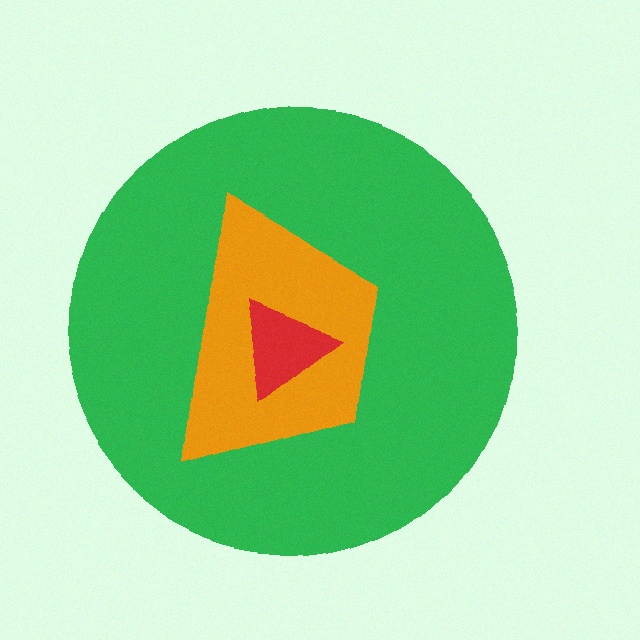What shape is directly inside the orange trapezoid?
The red triangle.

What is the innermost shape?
The red triangle.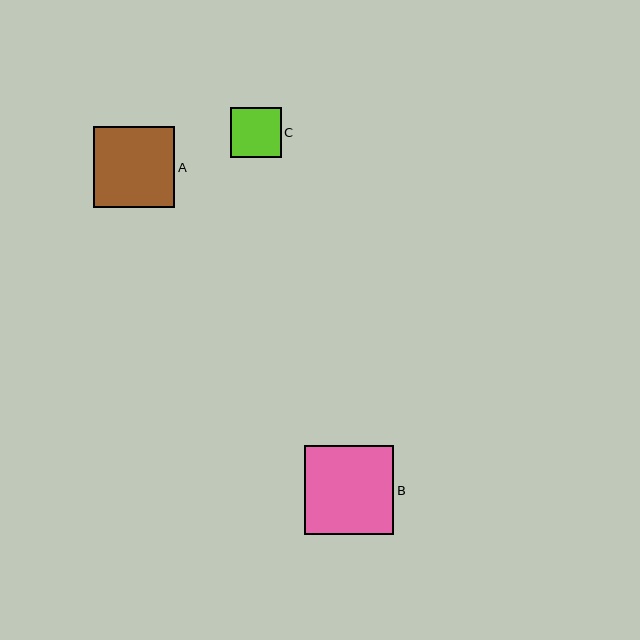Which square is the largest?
Square B is the largest with a size of approximately 89 pixels.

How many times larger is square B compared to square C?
Square B is approximately 1.8 times the size of square C.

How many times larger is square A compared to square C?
Square A is approximately 1.6 times the size of square C.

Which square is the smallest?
Square C is the smallest with a size of approximately 50 pixels.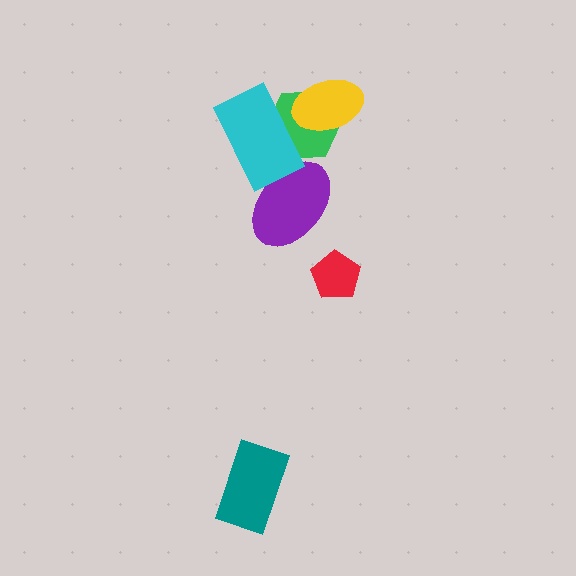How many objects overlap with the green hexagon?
2 objects overlap with the green hexagon.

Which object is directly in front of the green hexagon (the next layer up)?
The yellow ellipse is directly in front of the green hexagon.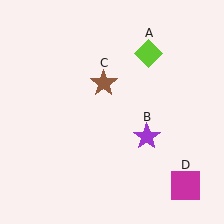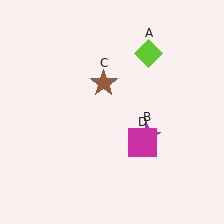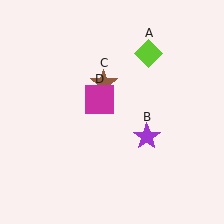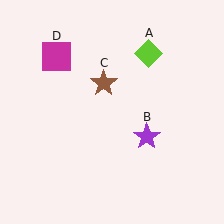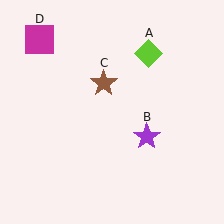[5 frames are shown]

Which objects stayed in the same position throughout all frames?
Lime diamond (object A) and purple star (object B) and brown star (object C) remained stationary.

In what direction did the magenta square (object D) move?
The magenta square (object D) moved up and to the left.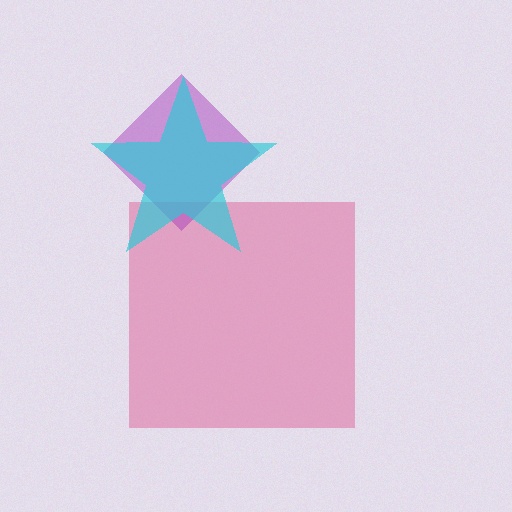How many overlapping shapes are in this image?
There are 3 overlapping shapes in the image.